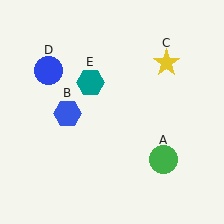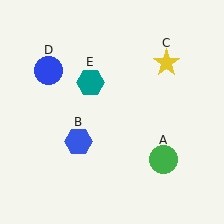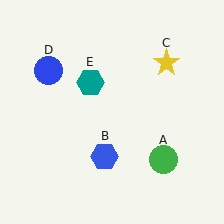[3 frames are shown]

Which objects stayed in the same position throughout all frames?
Green circle (object A) and yellow star (object C) and blue circle (object D) and teal hexagon (object E) remained stationary.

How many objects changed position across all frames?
1 object changed position: blue hexagon (object B).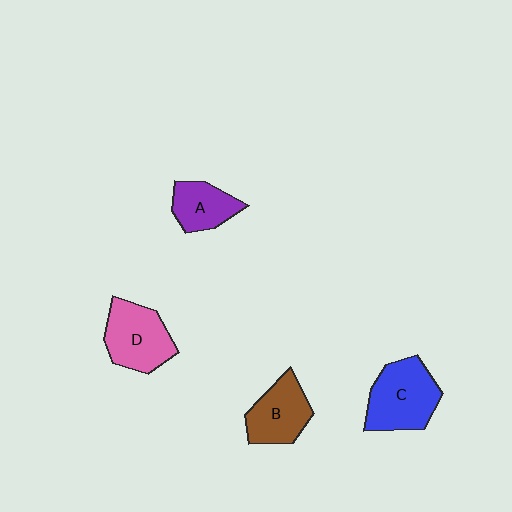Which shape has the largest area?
Shape C (blue).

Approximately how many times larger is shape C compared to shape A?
Approximately 1.6 times.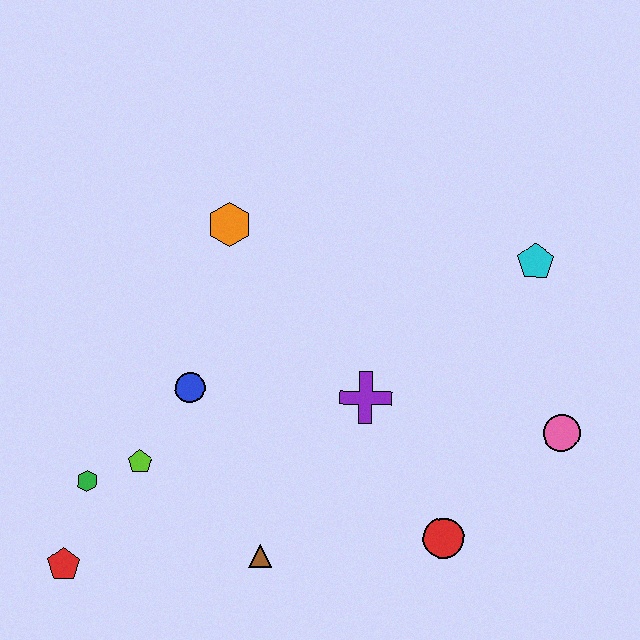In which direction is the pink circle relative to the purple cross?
The pink circle is to the right of the purple cross.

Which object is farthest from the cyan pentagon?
The red pentagon is farthest from the cyan pentagon.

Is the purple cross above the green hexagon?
Yes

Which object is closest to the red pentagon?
The green hexagon is closest to the red pentagon.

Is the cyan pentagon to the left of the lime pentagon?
No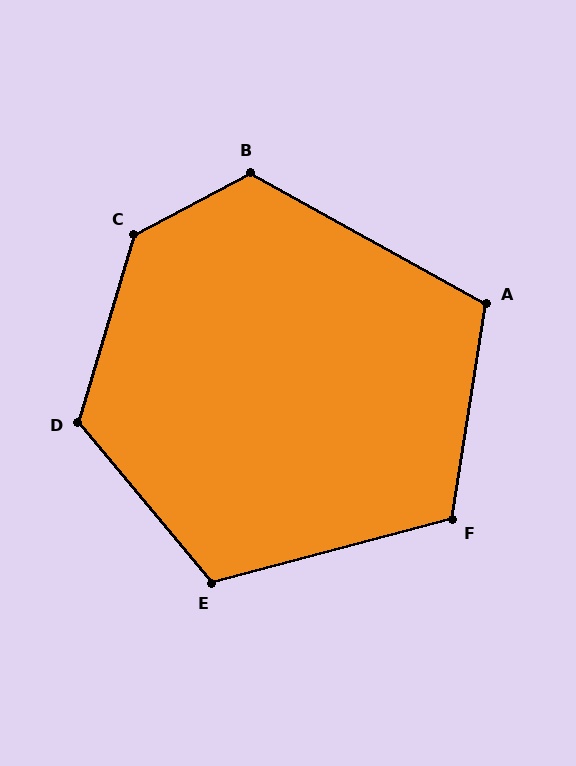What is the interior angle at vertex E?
Approximately 115 degrees (obtuse).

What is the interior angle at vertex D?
Approximately 124 degrees (obtuse).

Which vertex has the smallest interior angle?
A, at approximately 110 degrees.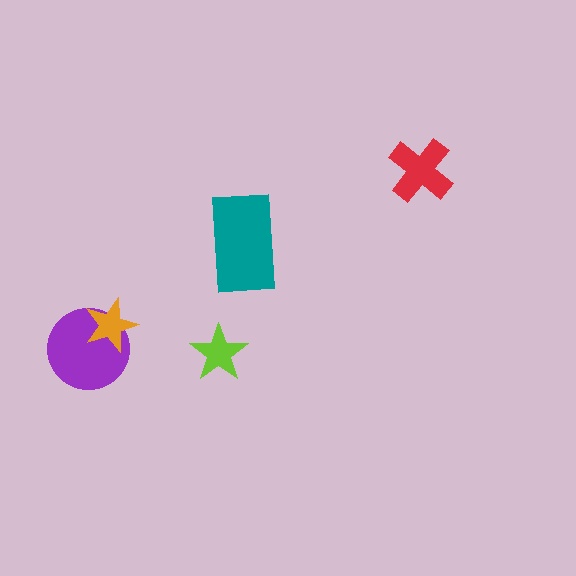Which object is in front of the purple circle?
The orange star is in front of the purple circle.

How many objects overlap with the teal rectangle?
0 objects overlap with the teal rectangle.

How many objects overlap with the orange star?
1 object overlaps with the orange star.